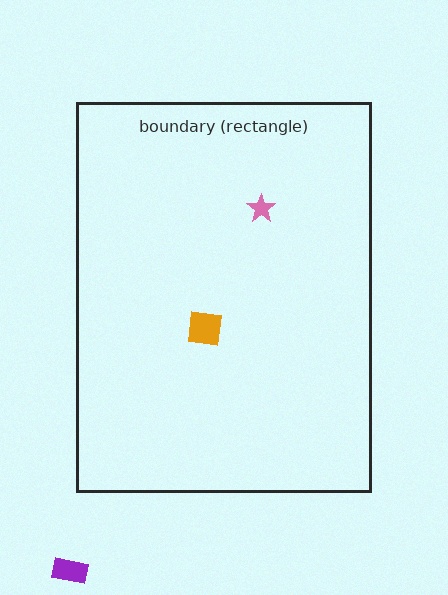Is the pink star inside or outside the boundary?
Inside.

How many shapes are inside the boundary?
2 inside, 1 outside.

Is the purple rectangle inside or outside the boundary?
Outside.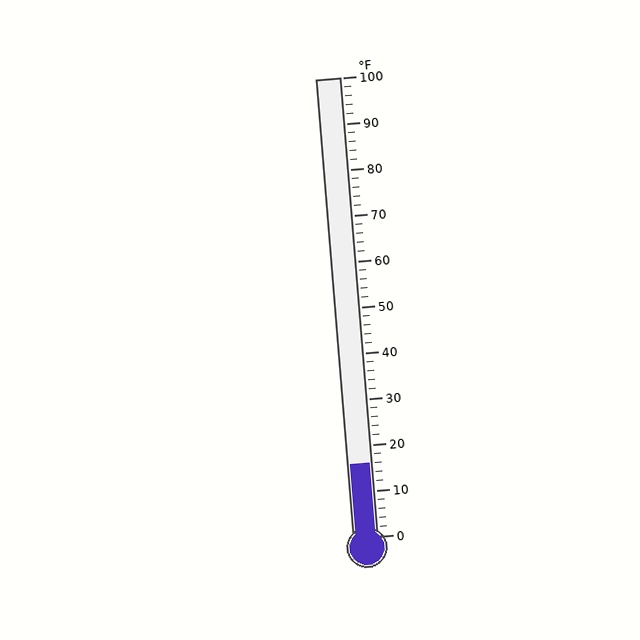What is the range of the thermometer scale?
The thermometer scale ranges from 0°F to 100°F.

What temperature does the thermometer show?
The thermometer shows approximately 16°F.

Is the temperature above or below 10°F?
The temperature is above 10°F.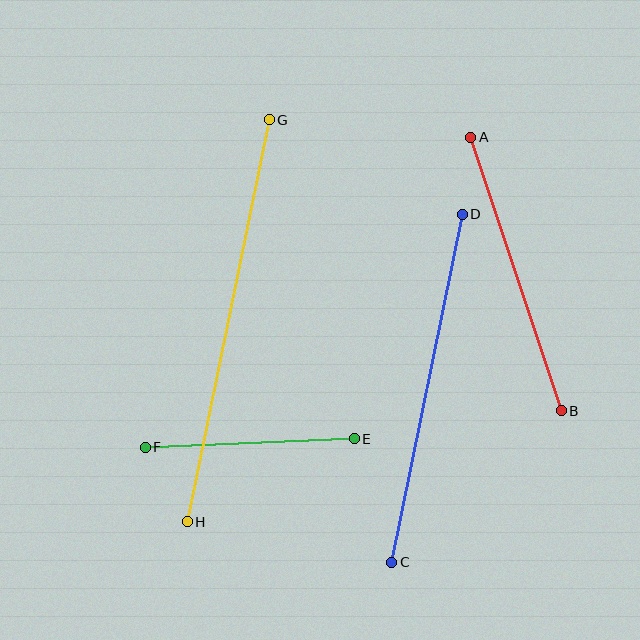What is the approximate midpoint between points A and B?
The midpoint is at approximately (516, 274) pixels.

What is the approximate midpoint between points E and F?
The midpoint is at approximately (250, 443) pixels.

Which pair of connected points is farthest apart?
Points G and H are farthest apart.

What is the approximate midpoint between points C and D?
The midpoint is at approximately (427, 388) pixels.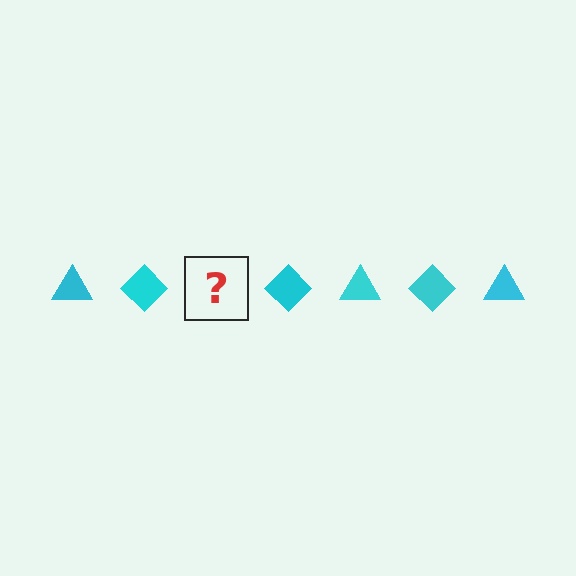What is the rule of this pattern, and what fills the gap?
The rule is that the pattern cycles through triangle, diamond shapes in cyan. The gap should be filled with a cyan triangle.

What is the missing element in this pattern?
The missing element is a cyan triangle.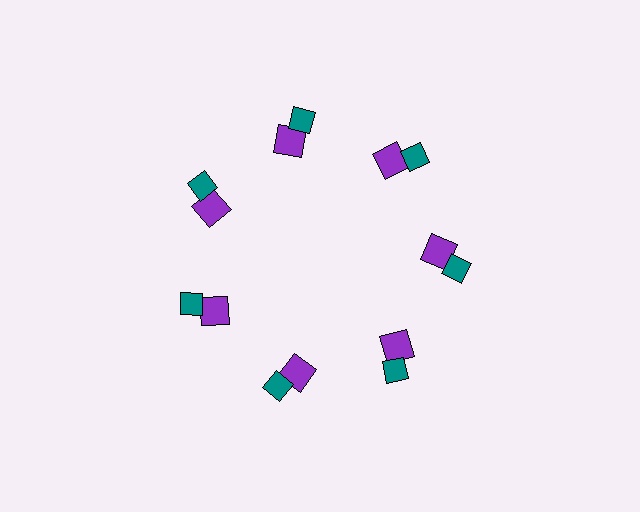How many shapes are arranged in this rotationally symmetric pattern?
There are 14 shapes, arranged in 7 groups of 2.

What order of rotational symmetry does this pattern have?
This pattern has 7-fold rotational symmetry.